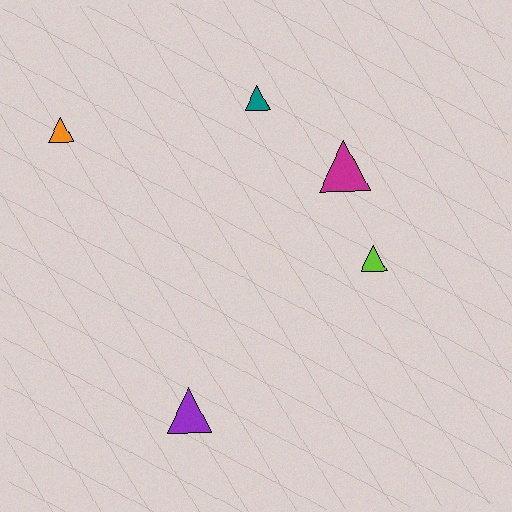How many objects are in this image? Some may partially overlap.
There are 5 objects.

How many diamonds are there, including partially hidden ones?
There are no diamonds.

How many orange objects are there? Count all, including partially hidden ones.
There is 1 orange object.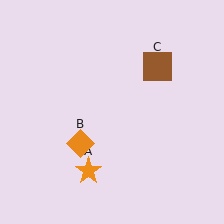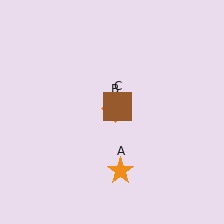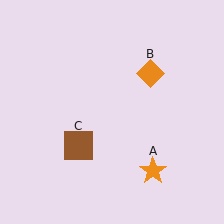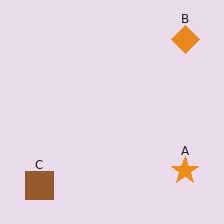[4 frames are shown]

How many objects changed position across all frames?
3 objects changed position: orange star (object A), orange diamond (object B), brown square (object C).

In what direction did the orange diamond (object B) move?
The orange diamond (object B) moved up and to the right.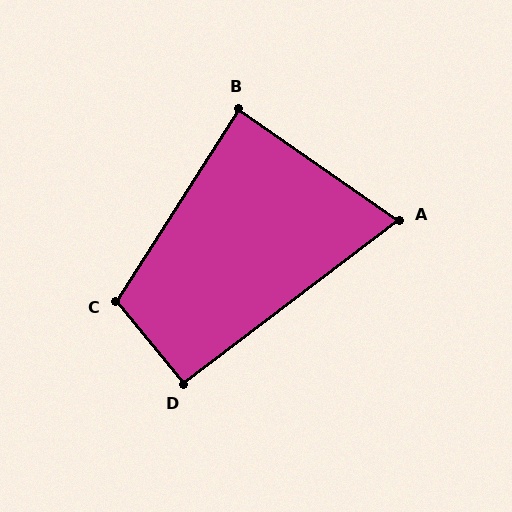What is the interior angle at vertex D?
Approximately 92 degrees (approximately right).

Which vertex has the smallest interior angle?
A, at approximately 72 degrees.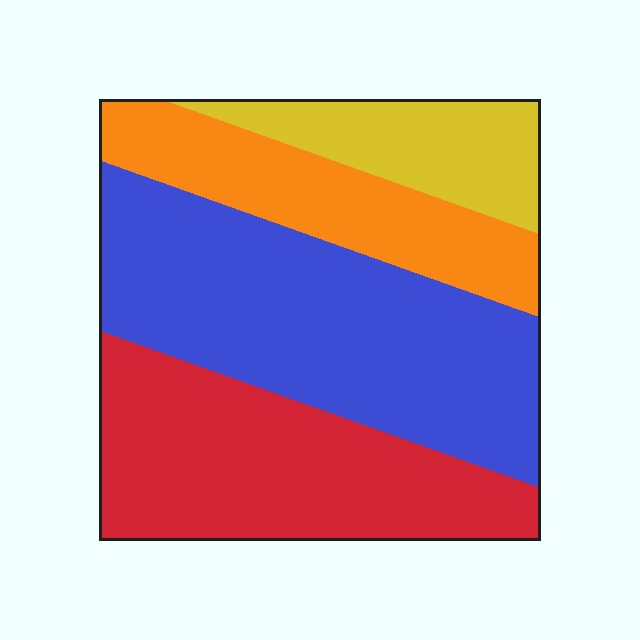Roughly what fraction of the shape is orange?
Orange takes up between a sixth and a third of the shape.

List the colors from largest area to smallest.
From largest to smallest: blue, red, orange, yellow.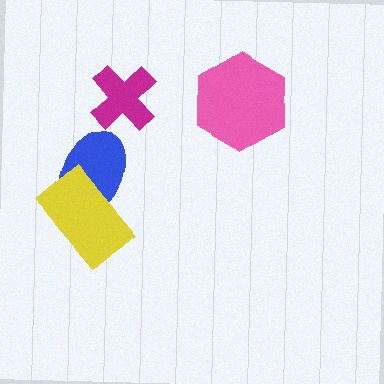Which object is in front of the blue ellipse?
The yellow rectangle is in front of the blue ellipse.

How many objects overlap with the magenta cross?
0 objects overlap with the magenta cross.